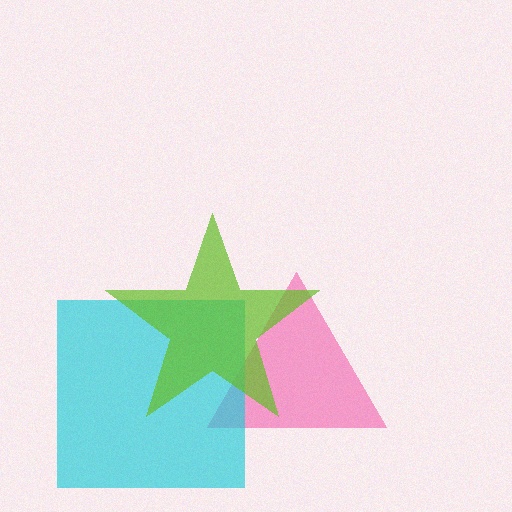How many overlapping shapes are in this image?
There are 3 overlapping shapes in the image.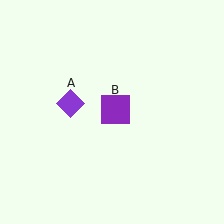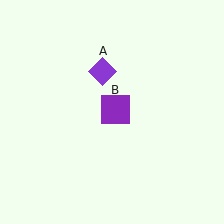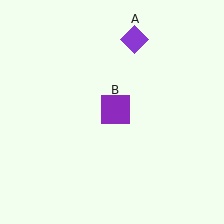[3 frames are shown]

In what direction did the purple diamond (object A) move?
The purple diamond (object A) moved up and to the right.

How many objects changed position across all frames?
1 object changed position: purple diamond (object A).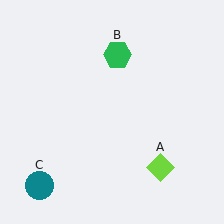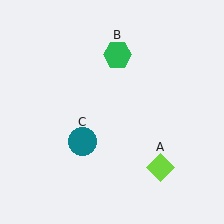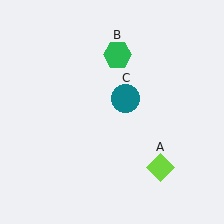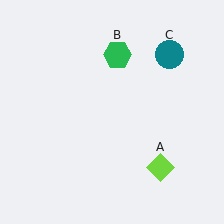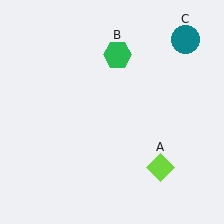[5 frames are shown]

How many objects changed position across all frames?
1 object changed position: teal circle (object C).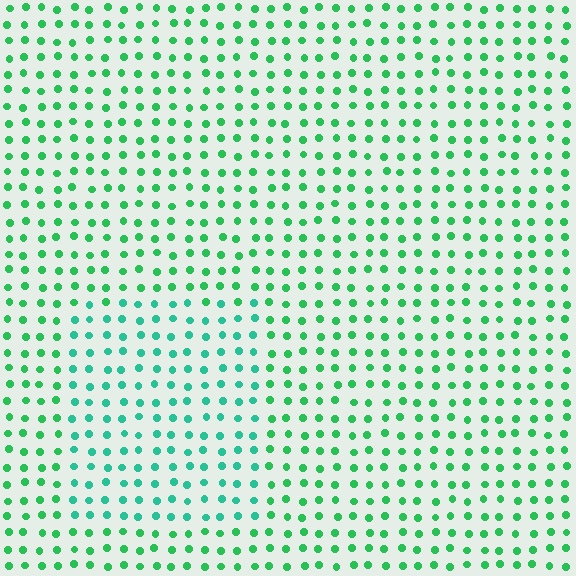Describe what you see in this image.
The image is filled with small green elements in a uniform arrangement. A rectangle-shaped region is visible where the elements are tinted to a slightly different hue, forming a subtle color boundary.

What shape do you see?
I see a rectangle.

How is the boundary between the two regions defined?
The boundary is defined purely by a slight shift in hue (about 26 degrees). Spacing, size, and orientation are identical on both sides.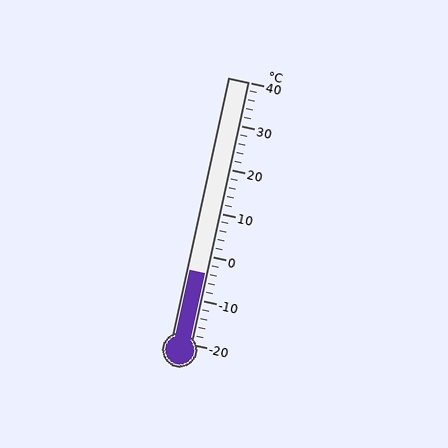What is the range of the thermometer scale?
The thermometer scale ranges from -20°C to 40°C.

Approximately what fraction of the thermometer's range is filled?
The thermometer is filled to approximately 25% of its range.